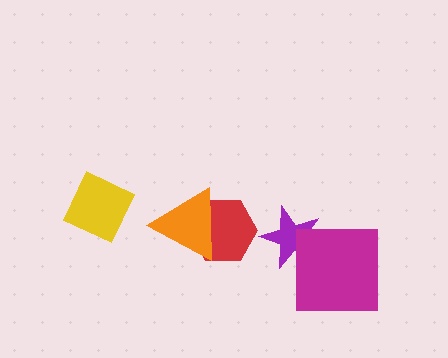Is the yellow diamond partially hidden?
No, no other shape covers it.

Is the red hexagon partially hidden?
Yes, it is partially covered by another shape.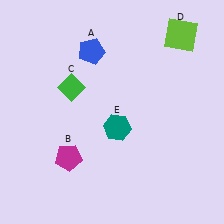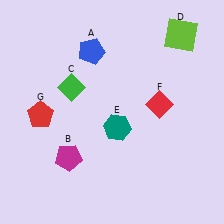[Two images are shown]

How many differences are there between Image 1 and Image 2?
There are 2 differences between the two images.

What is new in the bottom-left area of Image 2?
A red pentagon (G) was added in the bottom-left area of Image 2.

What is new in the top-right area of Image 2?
A red diamond (F) was added in the top-right area of Image 2.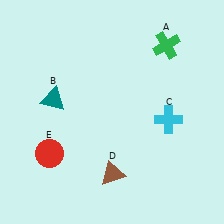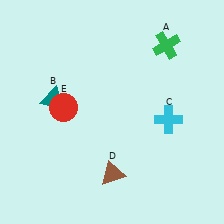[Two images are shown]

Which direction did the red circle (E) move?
The red circle (E) moved up.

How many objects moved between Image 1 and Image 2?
1 object moved between the two images.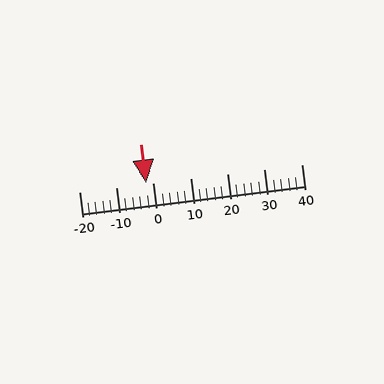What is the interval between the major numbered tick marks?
The major tick marks are spaced 10 units apart.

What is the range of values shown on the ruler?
The ruler shows values from -20 to 40.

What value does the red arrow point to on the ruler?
The red arrow points to approximately -2.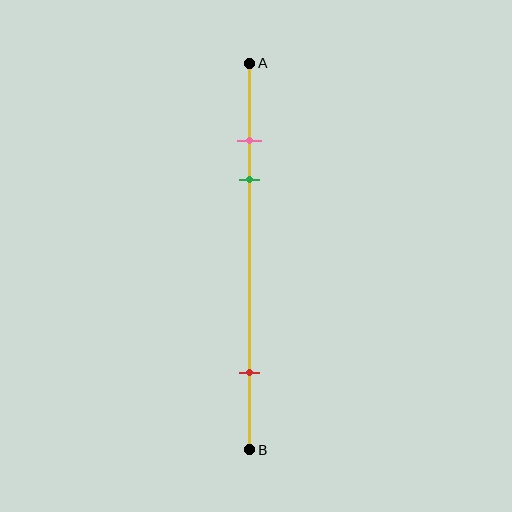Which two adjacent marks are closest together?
The pink and green marks are the closest adjacent pair.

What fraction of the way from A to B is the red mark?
The red mark is approximately 80% (0.8) of the way from A to B.